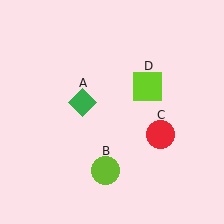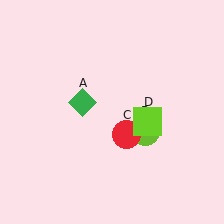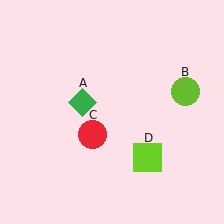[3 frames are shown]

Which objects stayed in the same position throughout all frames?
Green diamond (object A) remained stationary.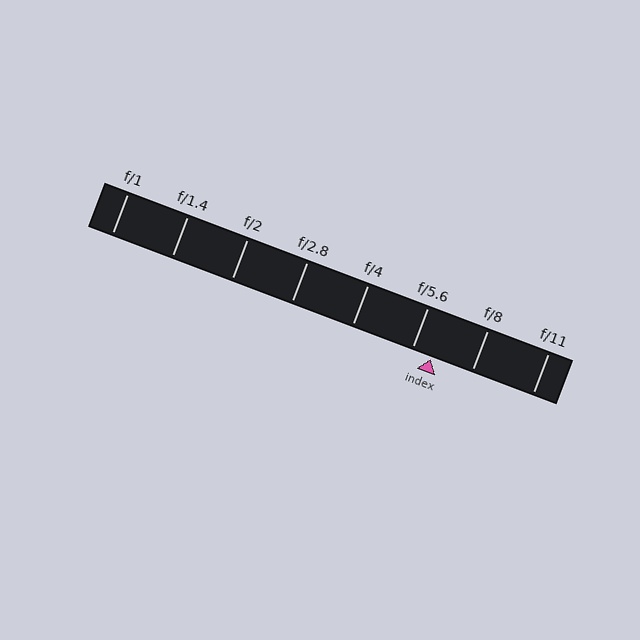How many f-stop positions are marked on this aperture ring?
There are 8 f-stop positions marked.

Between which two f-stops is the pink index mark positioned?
The index mark is between f/5.6 and f/8.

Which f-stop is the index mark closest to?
The index mark is closest to f/5.6.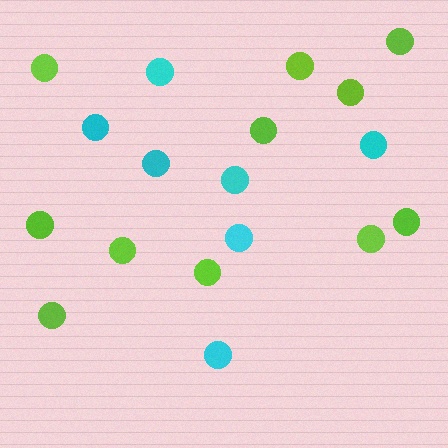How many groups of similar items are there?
There are 2 groups: one group of lime circles (11) and one group of cyan circles (7).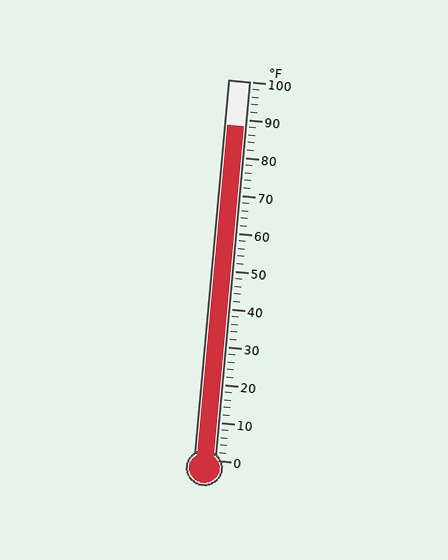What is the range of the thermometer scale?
The thermometer scale ranges from 0°F to 100°F.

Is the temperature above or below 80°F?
The temperature is above 80°F.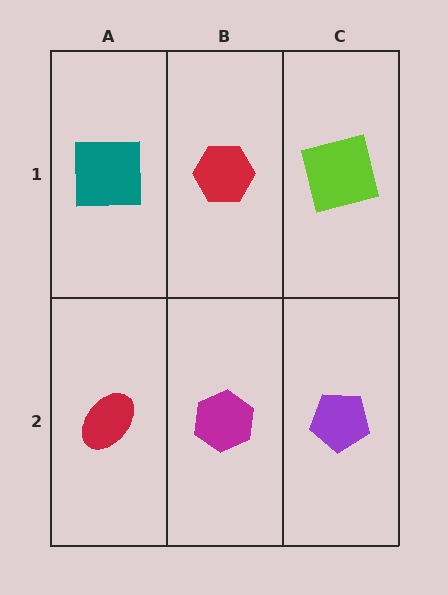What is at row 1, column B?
A red hexagon.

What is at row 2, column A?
A red ellipse.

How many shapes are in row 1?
3 shapes.